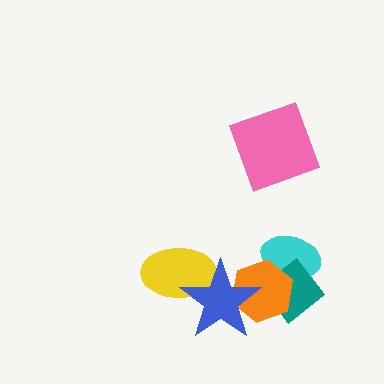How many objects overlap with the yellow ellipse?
1 object overlaps with the yellow ellipse.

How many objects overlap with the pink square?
0 objects overlap with the pink square.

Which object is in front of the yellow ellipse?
The blue star is in front of the yellow ellipse.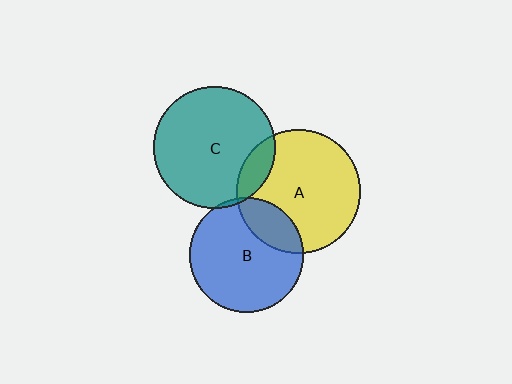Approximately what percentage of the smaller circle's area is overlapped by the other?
Approximately 15%.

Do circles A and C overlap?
Yes.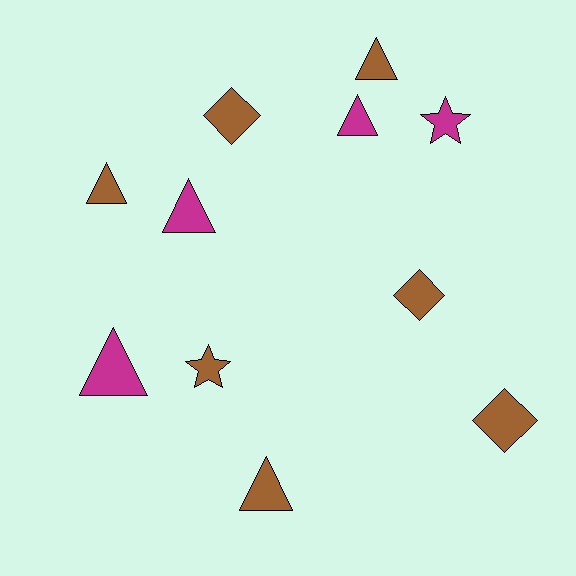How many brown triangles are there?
There are 3 brown triangles.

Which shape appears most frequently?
Triangle, with 6 objects.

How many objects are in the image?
There are 11 objects.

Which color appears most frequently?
Brown, with 7 objects.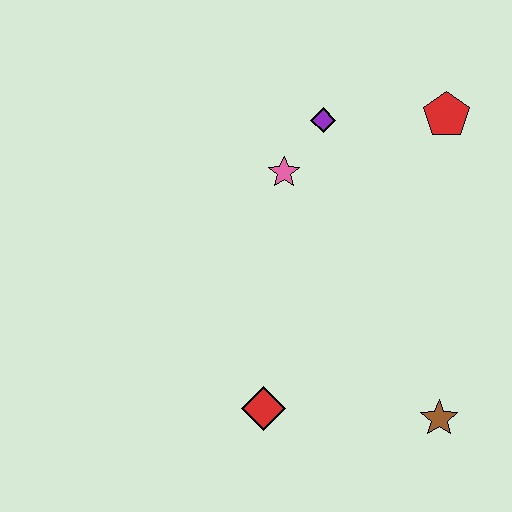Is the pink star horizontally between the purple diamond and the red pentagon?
No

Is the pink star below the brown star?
No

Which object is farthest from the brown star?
The purple diamond is farthest from the brown star.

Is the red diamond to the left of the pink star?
Yes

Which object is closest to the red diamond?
The brown star is closest to the red diamond.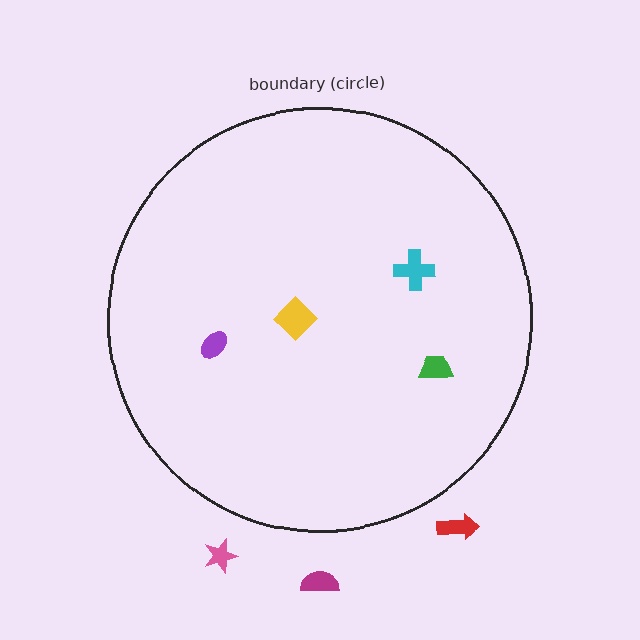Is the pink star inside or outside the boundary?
Outside.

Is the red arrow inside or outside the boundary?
Outside.